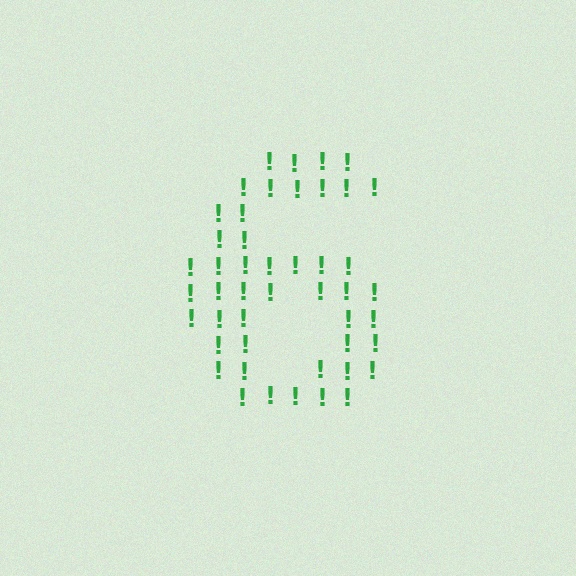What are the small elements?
The small elements are exclamation marks.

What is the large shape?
The large shape is the digit 6.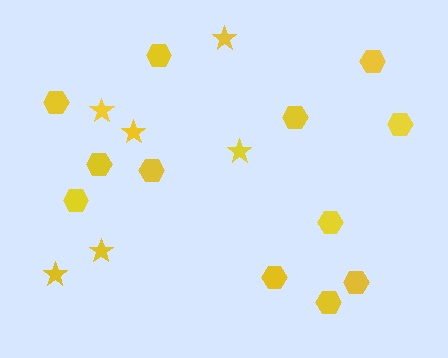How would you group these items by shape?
There are 2 groups: one group of hexagons (12) and one group of stars (6).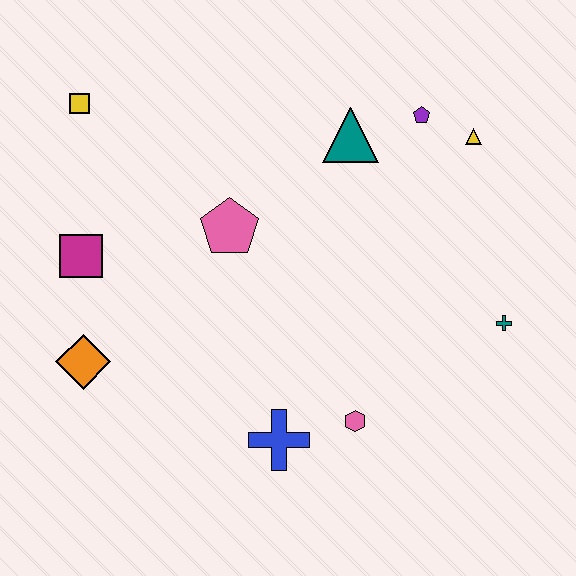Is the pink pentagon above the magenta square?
Yes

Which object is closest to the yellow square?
The magenta square is closest to the yellow square.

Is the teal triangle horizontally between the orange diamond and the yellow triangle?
Yes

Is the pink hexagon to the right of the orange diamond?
Yes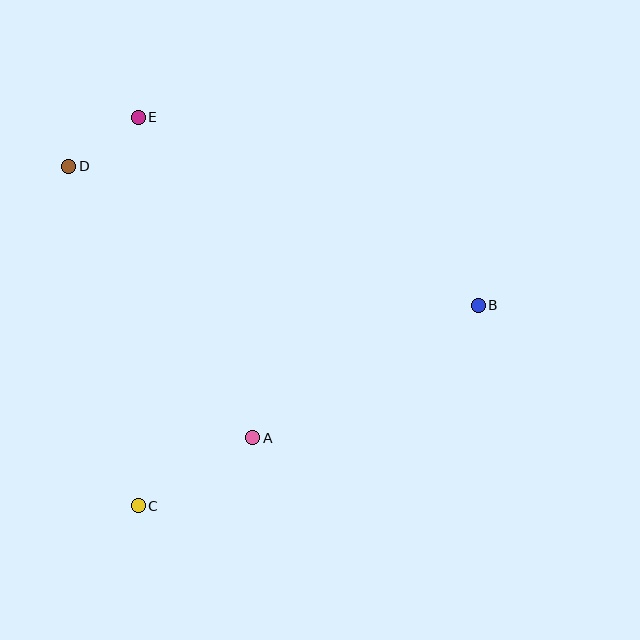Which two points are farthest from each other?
Points B and D are farthest from each other.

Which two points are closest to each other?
Points D and E are closest to each other.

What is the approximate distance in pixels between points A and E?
The distance between A and E is approximately 340 pixels.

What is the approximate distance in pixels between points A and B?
The distance between A and B is approximately 261 pixels.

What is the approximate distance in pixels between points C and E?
The distance between C and E is approximately 388 pixels.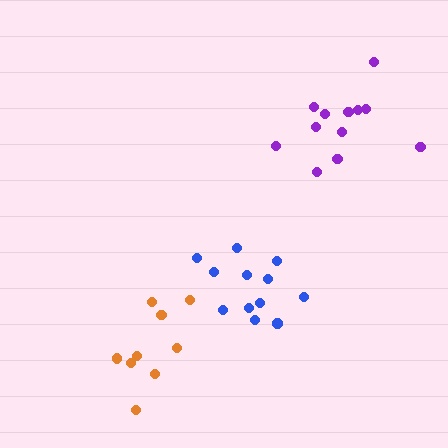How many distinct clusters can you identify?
There are 3 distinct clusters.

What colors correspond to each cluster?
The clusters are colored: blue, purple, orange.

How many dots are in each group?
Group 1: 12 dots, Group 2: 13 dots, Group 3: 10 dots (35 total).